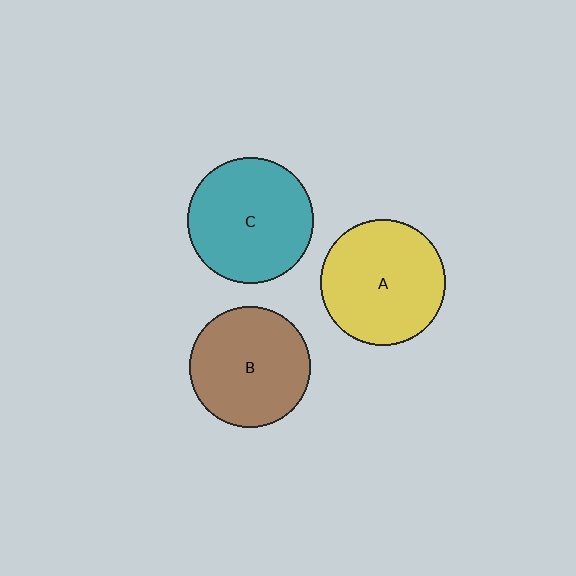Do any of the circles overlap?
No, none of the circles overlap.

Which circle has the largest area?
Circle C (teal).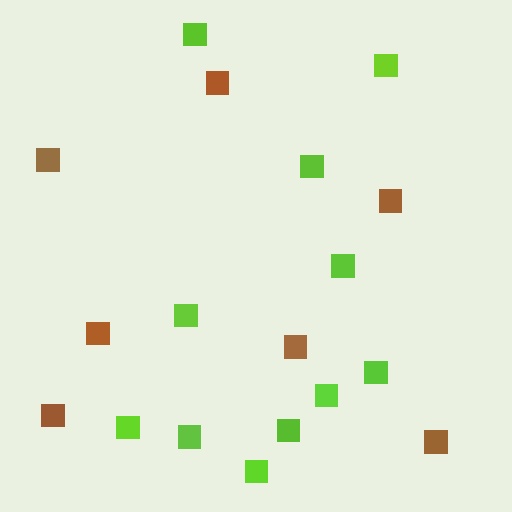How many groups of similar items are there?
There are 2 groups: one group of brown squares (7) and one group of lime squares (11).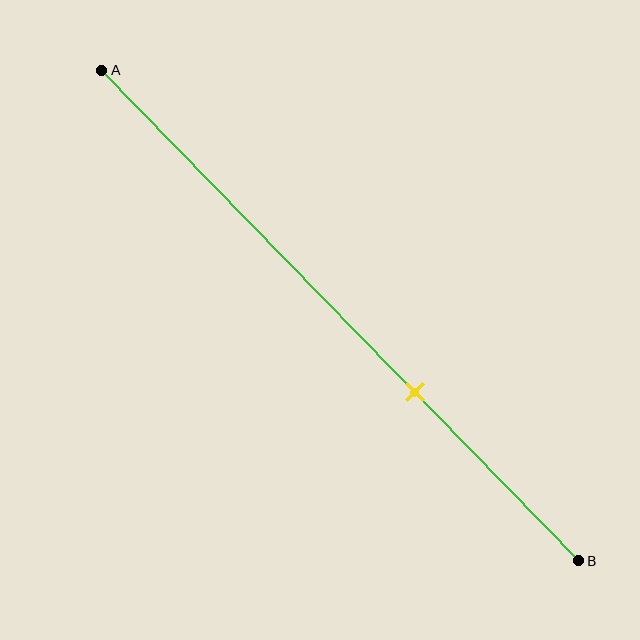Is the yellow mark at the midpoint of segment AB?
No, the mark is at about 65% from A, not at the 50% midpoint.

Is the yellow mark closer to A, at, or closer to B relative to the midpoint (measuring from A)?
The yellow mark is closer to point B than the midpoint of segment AB.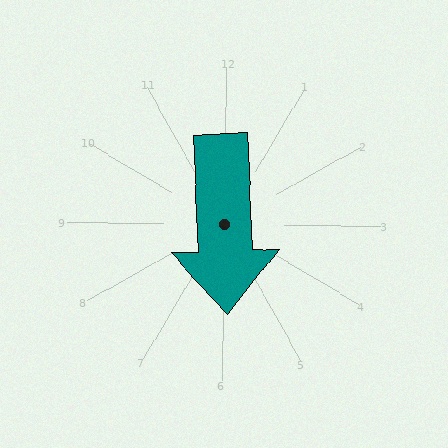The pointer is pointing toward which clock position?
Roughly 6 o'clock.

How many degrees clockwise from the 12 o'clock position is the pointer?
Approximately 177 degrees.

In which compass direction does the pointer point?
South.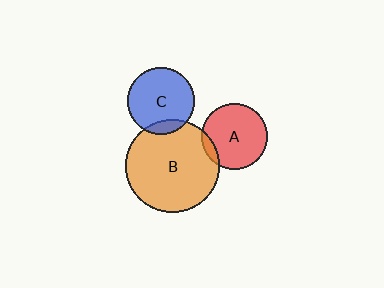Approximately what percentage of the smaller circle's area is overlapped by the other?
Approximately 10%.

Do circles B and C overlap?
Yes.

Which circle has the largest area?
Circle B (orange).